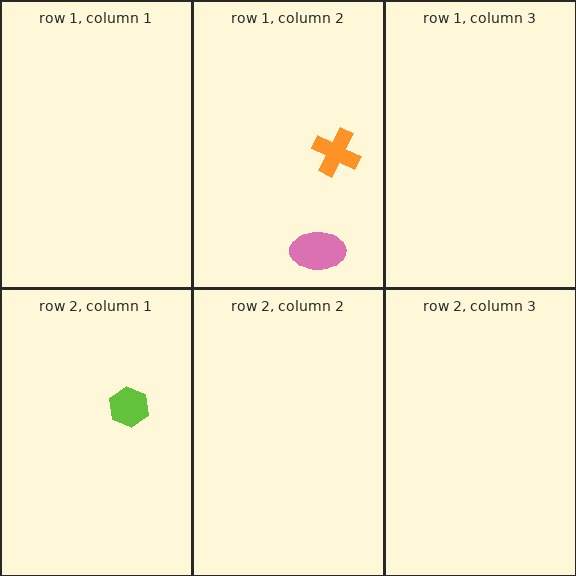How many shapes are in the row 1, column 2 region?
2.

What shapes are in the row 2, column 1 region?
The lime hexagon.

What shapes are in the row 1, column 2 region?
The orange cross, the pink ellipse.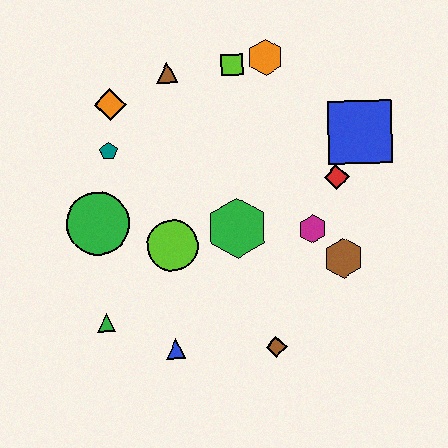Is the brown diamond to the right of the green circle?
Yes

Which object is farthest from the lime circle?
The blue square is farthest from the lime circle.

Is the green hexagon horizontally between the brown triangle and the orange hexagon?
Yes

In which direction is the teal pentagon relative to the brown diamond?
The teal pentagon is above the brown diamond.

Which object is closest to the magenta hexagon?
The brown hexagon is closest to the magenta hexagon.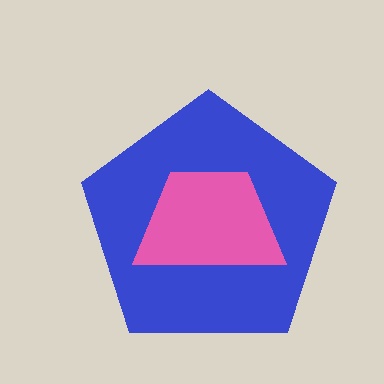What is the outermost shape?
The blue pentagon.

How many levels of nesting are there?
2.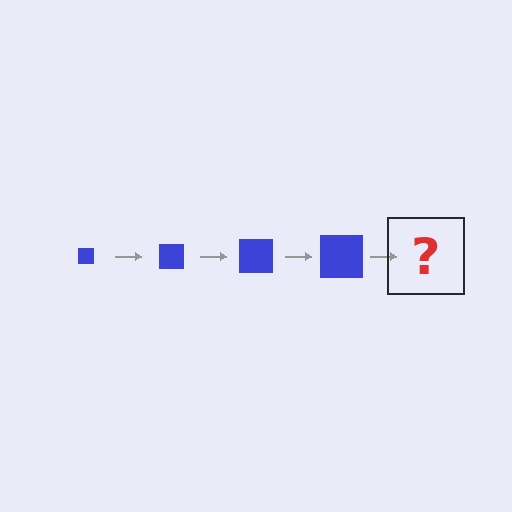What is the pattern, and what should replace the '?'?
The pattern is that the square gets progressively larger each step. The '?' should be a blue square, larger than the previous one.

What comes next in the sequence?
The next element should be a blue square, larger than the previous one.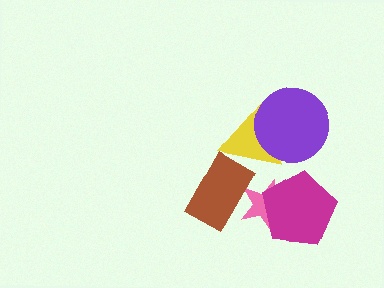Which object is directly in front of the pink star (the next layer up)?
The brown rectangle is directly in front of the pink star.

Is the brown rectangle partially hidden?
No, no other shape covers it.